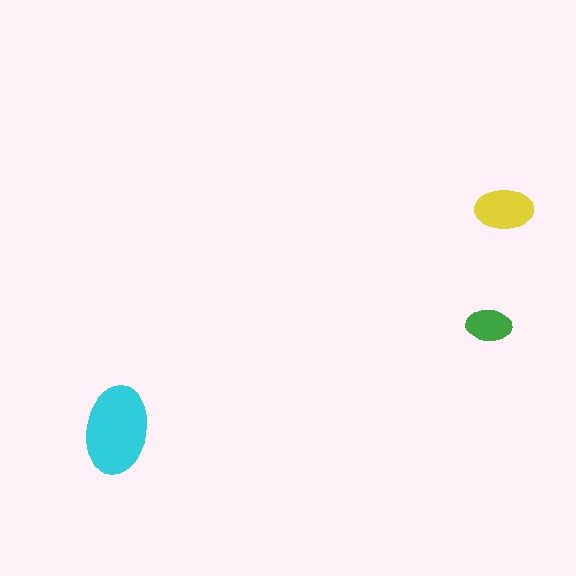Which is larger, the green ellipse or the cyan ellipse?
The cyan one.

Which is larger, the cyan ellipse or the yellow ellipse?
The cyan one.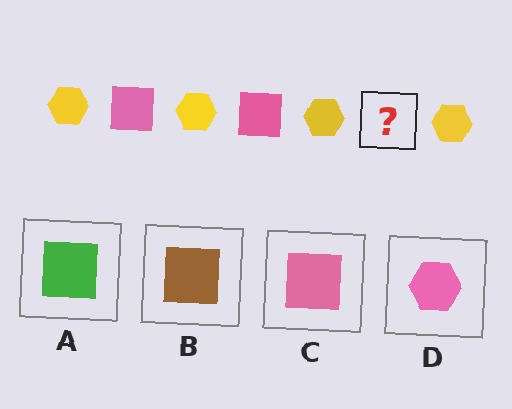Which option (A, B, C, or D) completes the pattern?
C.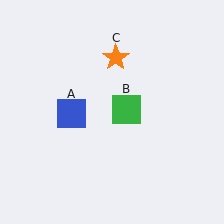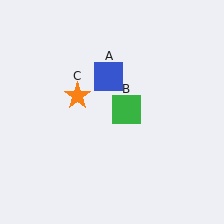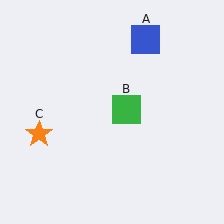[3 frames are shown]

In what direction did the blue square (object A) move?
The blue square (object A) moved up and to the right.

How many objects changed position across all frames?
2 objects changed position: blue square (object A), orange star (object C).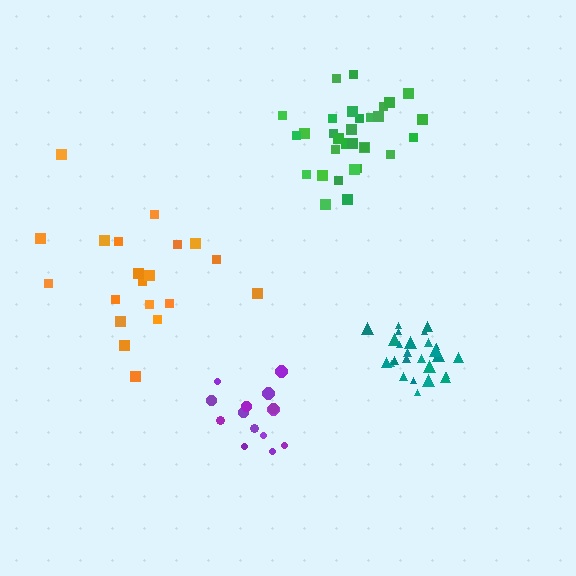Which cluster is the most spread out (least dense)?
Orange.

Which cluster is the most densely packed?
Green.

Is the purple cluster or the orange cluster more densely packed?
Purple.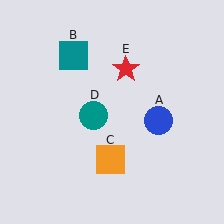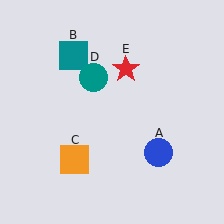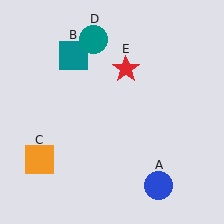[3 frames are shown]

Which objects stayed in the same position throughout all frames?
Teal square (object B) and red star (object E) remained stationary.